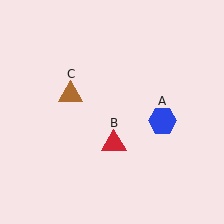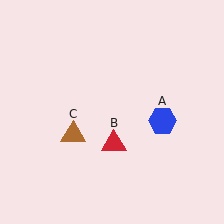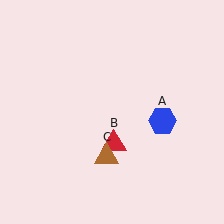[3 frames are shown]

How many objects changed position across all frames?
1 object changed position: brown triangle (object C).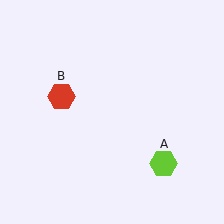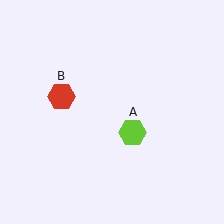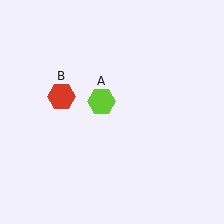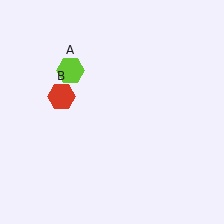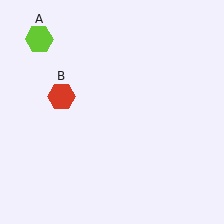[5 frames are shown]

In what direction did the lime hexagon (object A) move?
The lime hexagon (object A) moved up and to the left.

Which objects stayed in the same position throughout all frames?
Red hexagon (object B) remained stationary.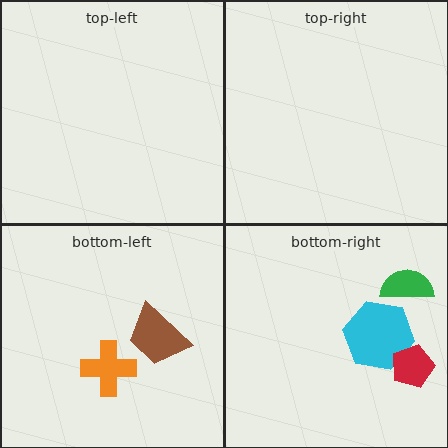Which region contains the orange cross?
The bottom-left region.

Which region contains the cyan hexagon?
The bottom-right region.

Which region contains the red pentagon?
The bottom-right region.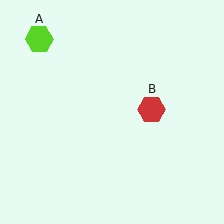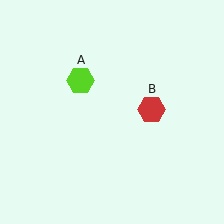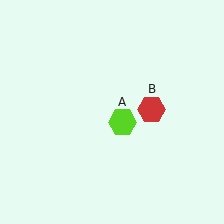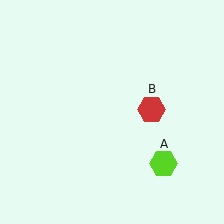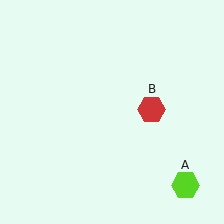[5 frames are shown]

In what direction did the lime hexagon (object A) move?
The lime hexagon (object A) moved down and to the right.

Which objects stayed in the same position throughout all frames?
Red hexagon (object B) remained stationary.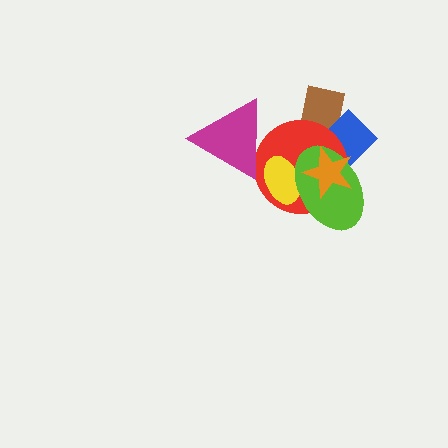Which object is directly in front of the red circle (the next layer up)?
The yellow ellipse is directly in front of the red circle.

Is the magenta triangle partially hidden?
No, no other shape covers it.